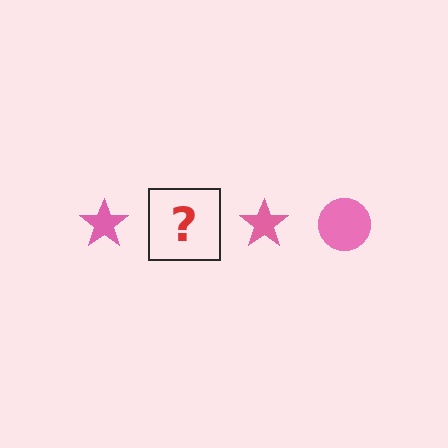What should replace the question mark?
The question mark should be replaced with a pink circle.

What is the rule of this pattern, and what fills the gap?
The rule is that the pattern cycles through star, circle shapes in pink. The gap should be filled with a pink circle.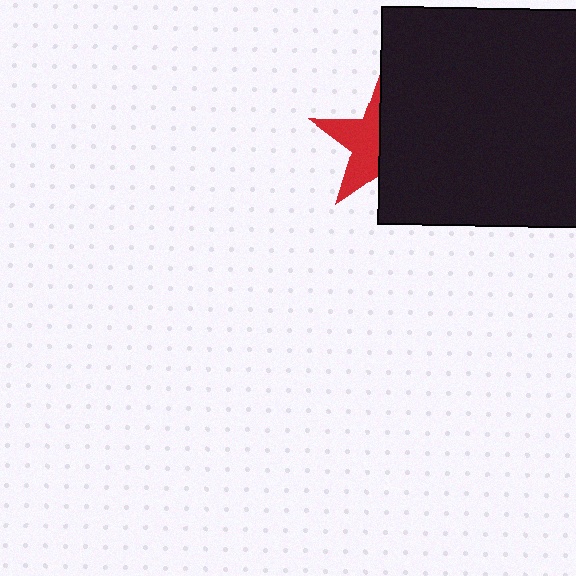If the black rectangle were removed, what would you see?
You would see the complete red star.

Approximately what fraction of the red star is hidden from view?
Roughly 54% of the red star is hidden behind the black rectangle.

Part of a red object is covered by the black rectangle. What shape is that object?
It is a star.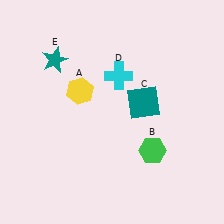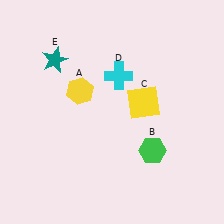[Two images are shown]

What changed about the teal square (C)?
In Image 1, C is teal. In Image 2, it changed to yellow.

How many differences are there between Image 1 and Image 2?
There is 1 difference between the two images.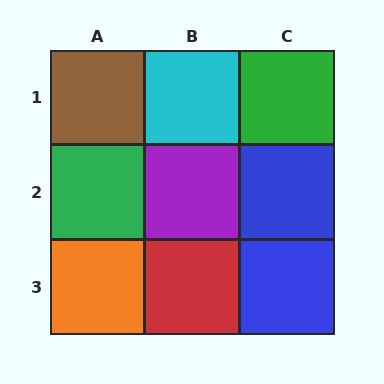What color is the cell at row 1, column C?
Green.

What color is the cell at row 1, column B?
Cyan.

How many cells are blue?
2 cells are blue.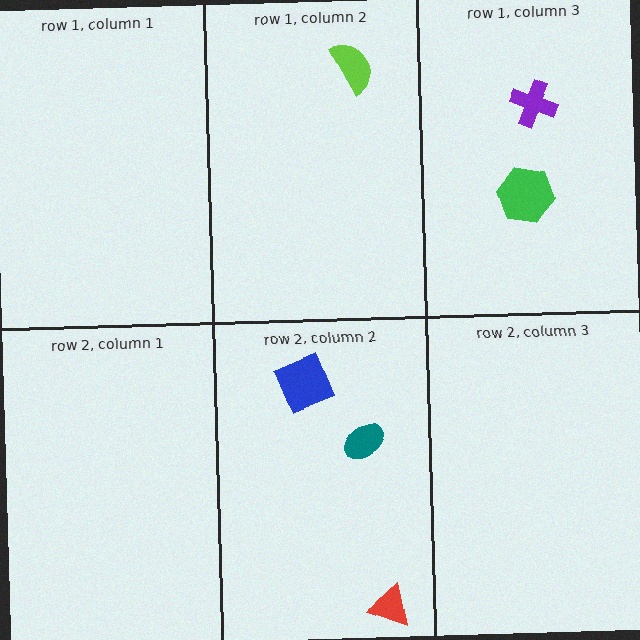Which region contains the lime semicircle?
The row 1, column 2 region.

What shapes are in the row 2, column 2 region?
The blue square, the red triangle, the teal ellipse.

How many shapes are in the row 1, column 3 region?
2.